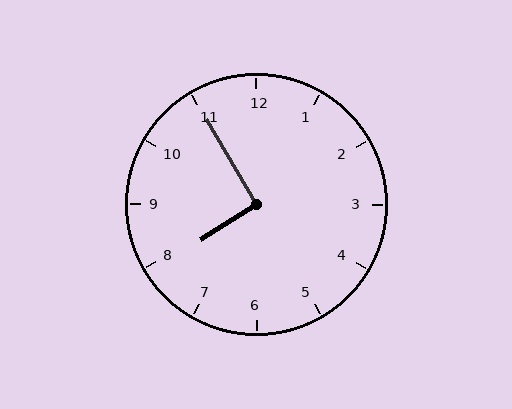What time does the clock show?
7:55.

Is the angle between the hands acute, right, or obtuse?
It is right.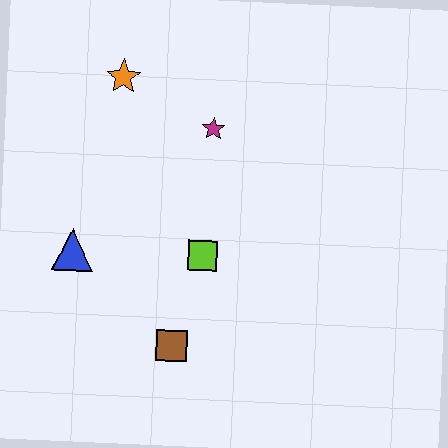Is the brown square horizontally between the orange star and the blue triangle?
No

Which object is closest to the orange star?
The magenta star is closest to the orange star.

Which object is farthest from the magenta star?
The brown square is farthest from the magenta star.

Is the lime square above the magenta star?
No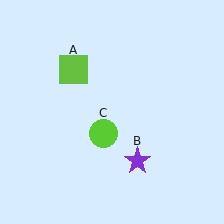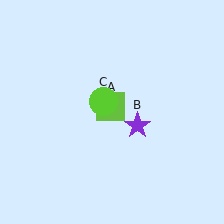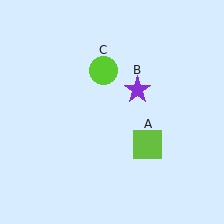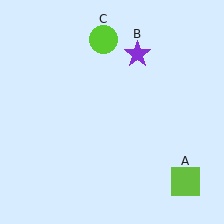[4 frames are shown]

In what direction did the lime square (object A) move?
The lime square (object A) moved down and to the right.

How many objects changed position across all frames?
3 objects changed position: lime square (object A), purple star (object B), lime circle (object C).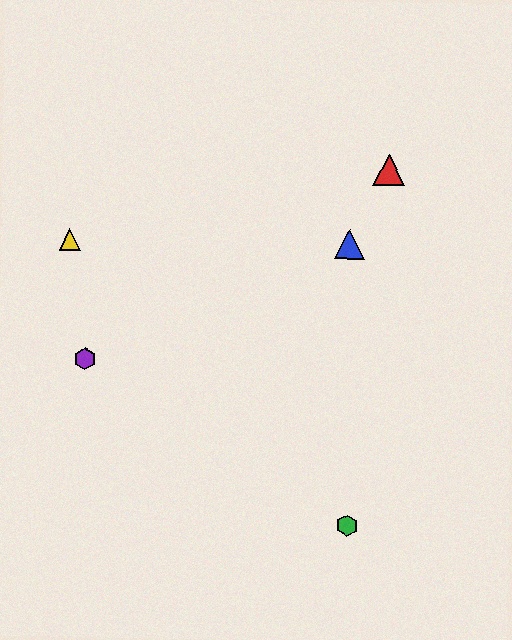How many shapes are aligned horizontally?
2 shapes (the blue triangle, the yellow triangle) are aligned horizontally.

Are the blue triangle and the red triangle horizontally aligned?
No, the blue triangle is at y≈244 and the red triangle is at y≈170.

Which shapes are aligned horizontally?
The blue triangle, the yellow triangle are aligned horizontally.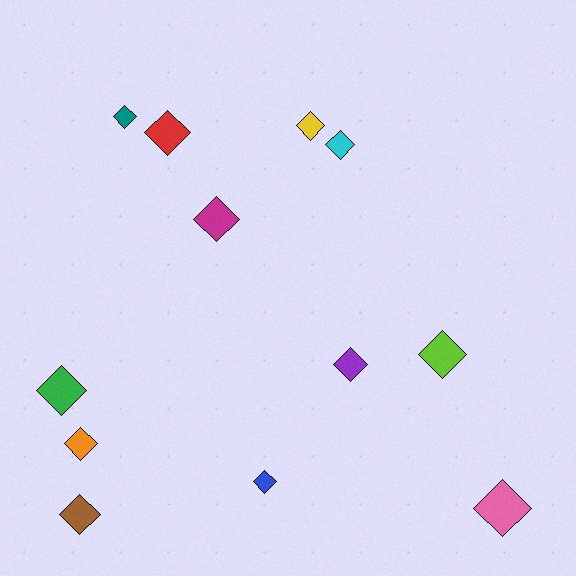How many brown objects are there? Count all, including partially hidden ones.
There is 1 brown object.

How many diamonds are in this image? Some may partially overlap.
There are 12 diamonds.